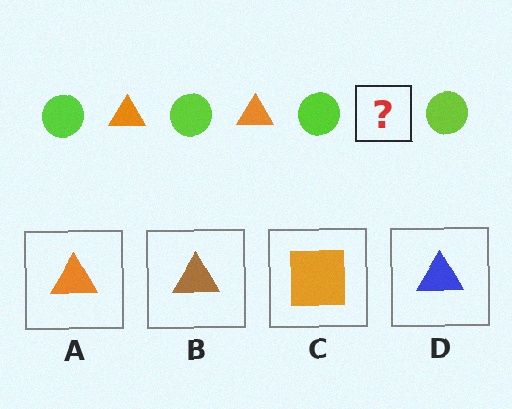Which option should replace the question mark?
Option A.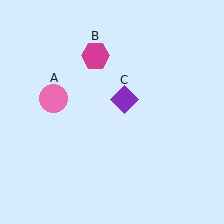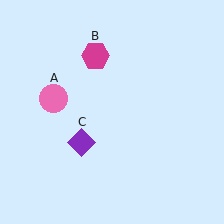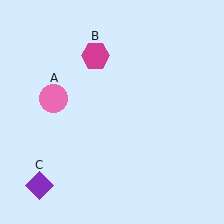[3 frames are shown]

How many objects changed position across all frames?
1 object changed position: purple diamond (object C).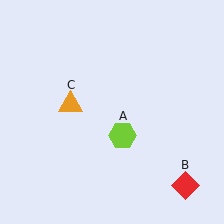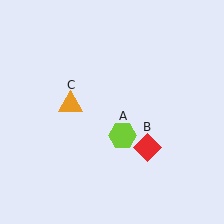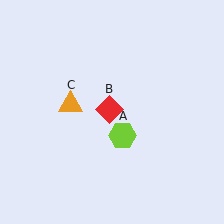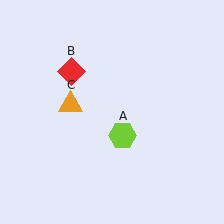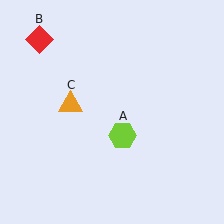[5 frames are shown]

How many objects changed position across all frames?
1 object changed position: red diamond (object B).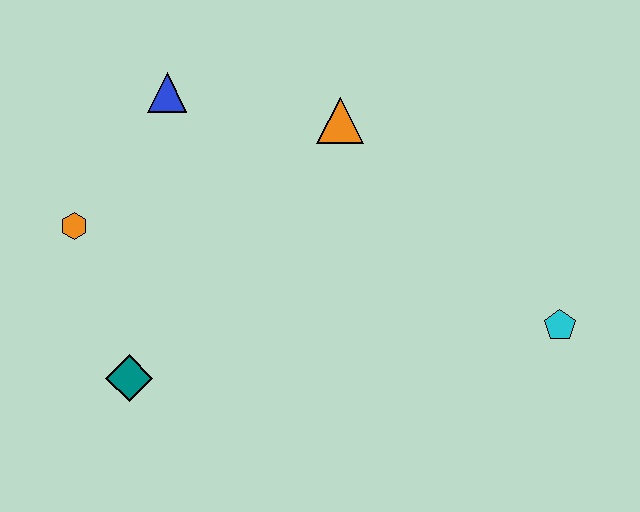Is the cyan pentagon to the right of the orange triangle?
Yes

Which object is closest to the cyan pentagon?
The orange triangle is closest to the cyan pentagon.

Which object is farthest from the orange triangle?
The teal diamond is farthest from the orange triangle.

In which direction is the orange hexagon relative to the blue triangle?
The orange hexagon is below the blue triangle.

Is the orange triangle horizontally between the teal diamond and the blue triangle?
No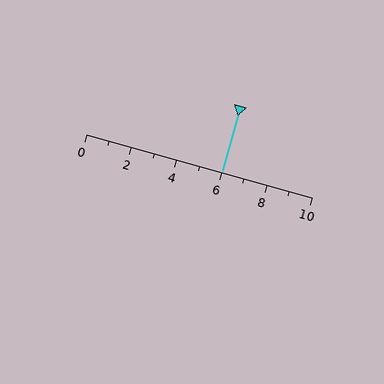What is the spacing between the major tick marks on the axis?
The major ticks are spaced 2 apart.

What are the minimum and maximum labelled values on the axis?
The axis runs from 0 to 10.